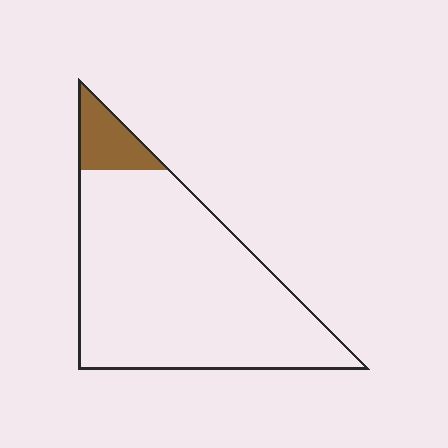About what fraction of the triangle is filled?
About one tenth (1/10).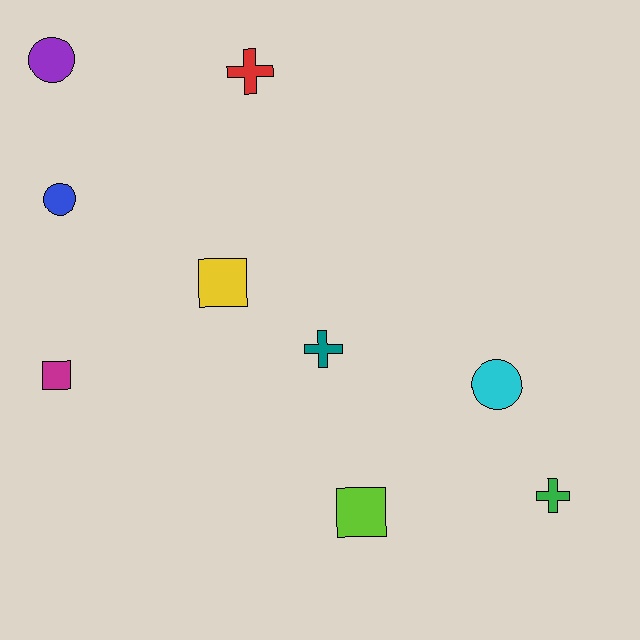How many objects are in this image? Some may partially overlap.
There are 9 objects.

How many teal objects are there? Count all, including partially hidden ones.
There is 1 teal object.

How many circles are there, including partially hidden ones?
There are 3 circles.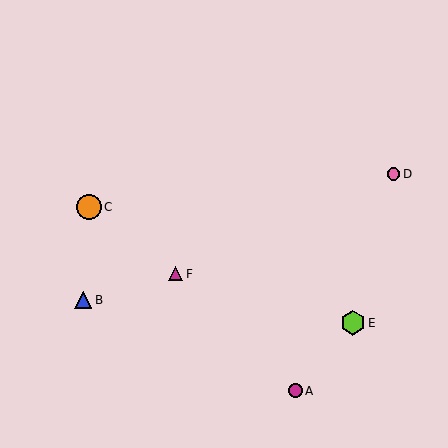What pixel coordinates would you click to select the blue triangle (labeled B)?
Click at (83, 300) to select the blue triangle B.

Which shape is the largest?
The orange circle (labeled C) is the largest.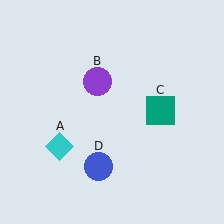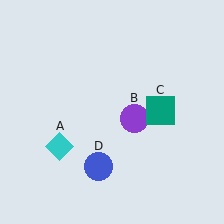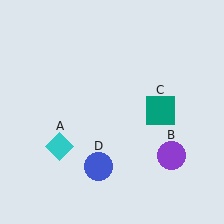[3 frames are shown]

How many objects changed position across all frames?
1 object changed position: purple circle (object B).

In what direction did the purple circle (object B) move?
The purple circle (object B) moved down and to the right.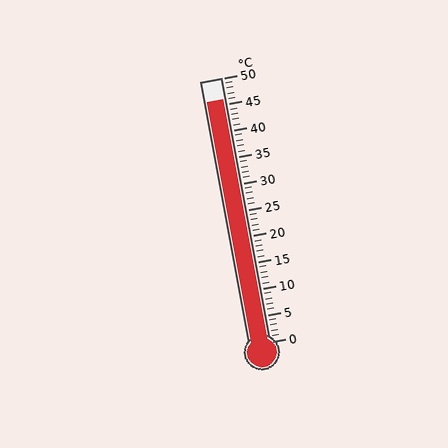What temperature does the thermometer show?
The thermometer shows approximately 46°C.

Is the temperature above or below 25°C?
The temperature is above 25°C.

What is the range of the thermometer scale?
The thermometer scale ranges from 0°C to 50°C.